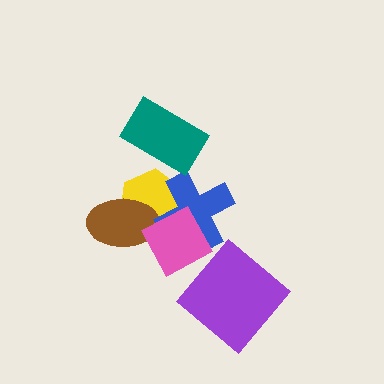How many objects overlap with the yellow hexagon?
3 objects overlap with the yellow hexagon.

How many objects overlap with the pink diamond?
3 objects overlap with the pink diamond.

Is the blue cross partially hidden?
Yes, it is partially covered by another shape.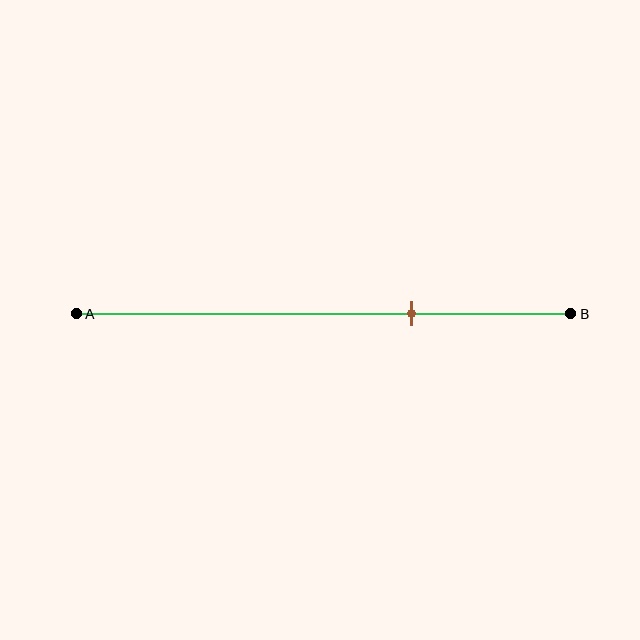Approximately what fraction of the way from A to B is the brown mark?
The brown mark is approximately 70% of the way from A to B.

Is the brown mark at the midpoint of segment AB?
No, the mark is at about 70% from A, not at the 50% midpoint.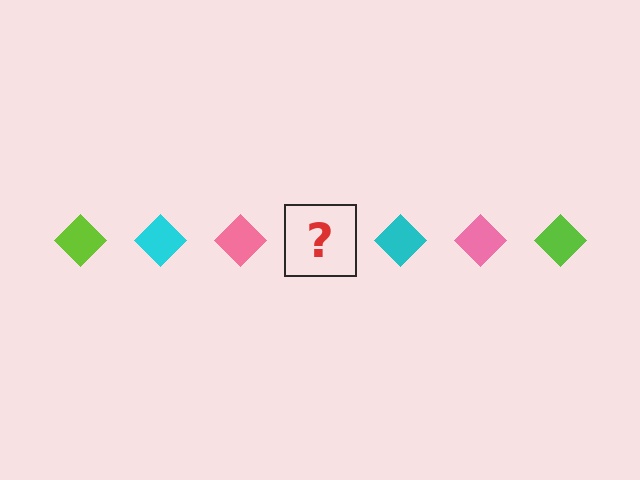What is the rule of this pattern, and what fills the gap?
The rule is that the pattern cycles through lime, cyan, pink diamonds. The gap should be filled with a lime diamond.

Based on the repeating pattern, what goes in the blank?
The blank should be a lime diamond.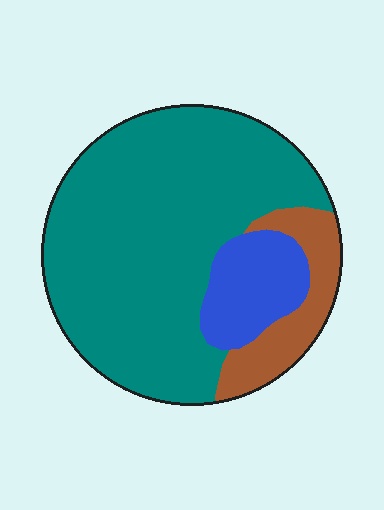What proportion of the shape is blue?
Blue takes up less than a sixth of the shape.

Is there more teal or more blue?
Teal.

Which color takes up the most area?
Teal, at roughly 75%.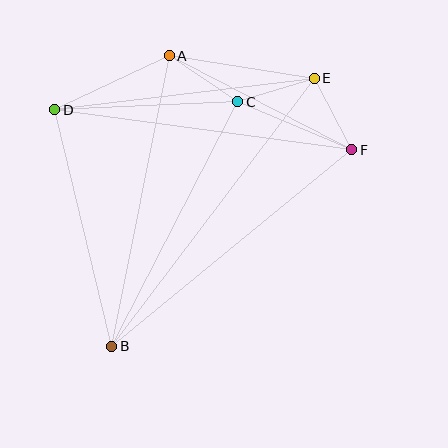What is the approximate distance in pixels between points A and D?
The distance between A and D is approximately 127 pixels.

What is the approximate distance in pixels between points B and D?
The distance between B and D is approximately 243 pixels.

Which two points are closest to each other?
Points C and E are closest to each other.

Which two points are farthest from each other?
Points B and E are farthest from each other.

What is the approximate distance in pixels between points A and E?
The distance between A and E is approximately 147 pixels.